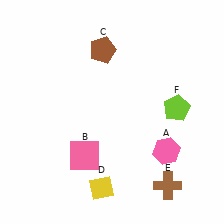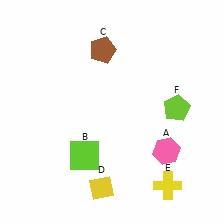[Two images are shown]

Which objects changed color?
B changed from pink to lime. E changed from brown to yellow.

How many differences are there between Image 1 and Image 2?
There are 2 differences between the two images.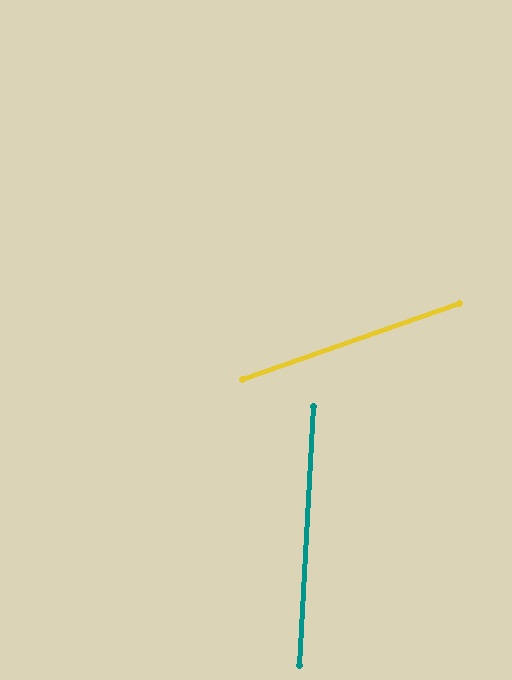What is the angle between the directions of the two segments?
Approximately 68 degrees.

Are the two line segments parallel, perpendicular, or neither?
Neither parallel nor perpendicular — they differ by about 68°.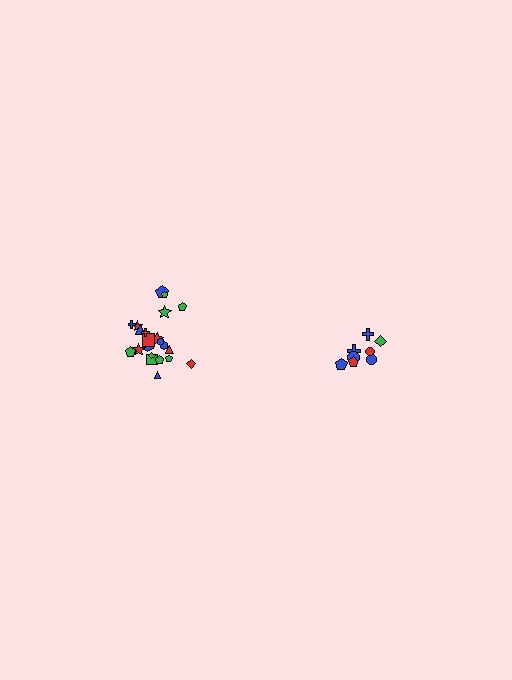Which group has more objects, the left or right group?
The left group.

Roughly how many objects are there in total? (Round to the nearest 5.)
Roughly 30 objects in total.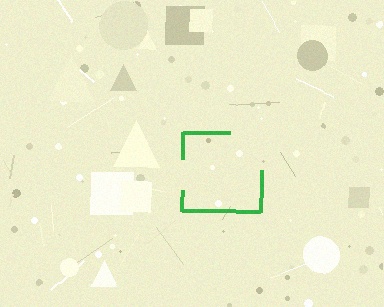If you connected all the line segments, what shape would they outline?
They would outline a square.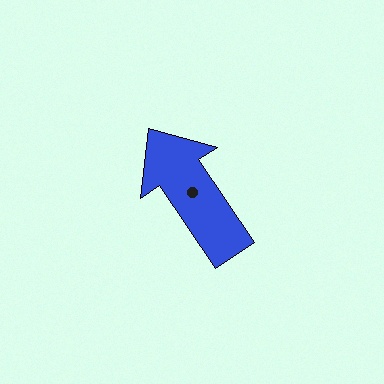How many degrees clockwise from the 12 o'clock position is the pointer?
Approximately 326 degrees.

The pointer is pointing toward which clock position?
Roughly 11 o'clock.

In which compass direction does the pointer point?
Northwest.